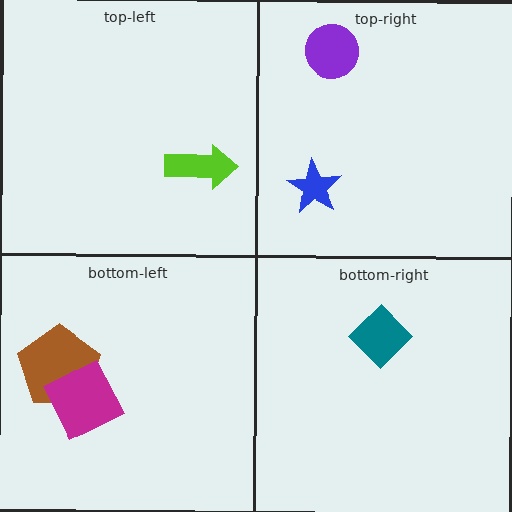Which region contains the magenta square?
The bottom-left region.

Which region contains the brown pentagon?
The bottom-left region.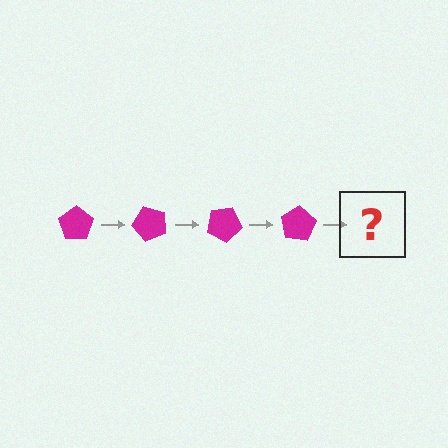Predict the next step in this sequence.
The next step is a magenta pentagon rotated 200 degrees.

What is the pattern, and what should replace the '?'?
The pattern is that the pentagon rotates 50 degrees each step. The '?' should be a magenta pentagon rotated 200 degrees.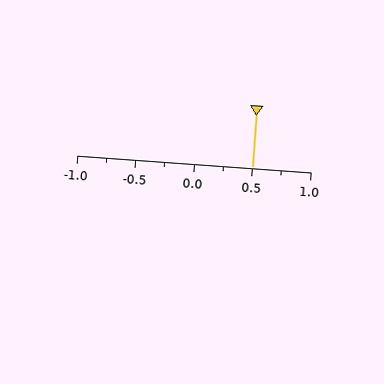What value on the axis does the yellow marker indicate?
The marker indicates approximately 0.5.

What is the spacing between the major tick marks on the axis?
The major ticks are spaced 0.5 apart.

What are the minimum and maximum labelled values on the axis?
The axis runs from -1.0 to 1.0.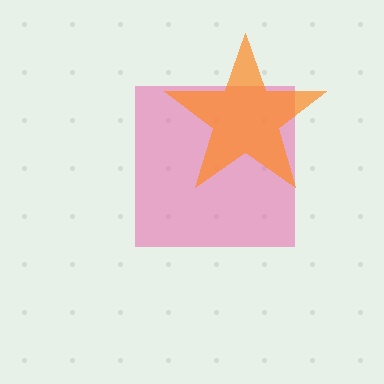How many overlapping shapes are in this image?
There are 2 overlapping shapes in the image.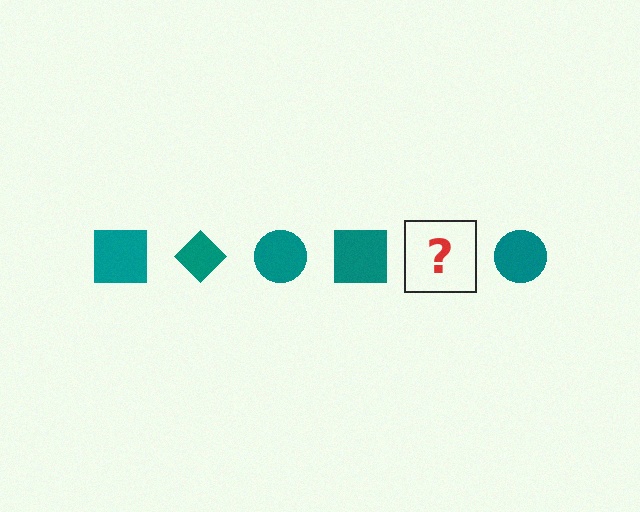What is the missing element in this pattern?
The missing element is a teal diamond.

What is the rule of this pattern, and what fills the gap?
The rule is that the pattern cycles through square, diamond, circle shapes in teal. The gap should be filled with a teal diamond.